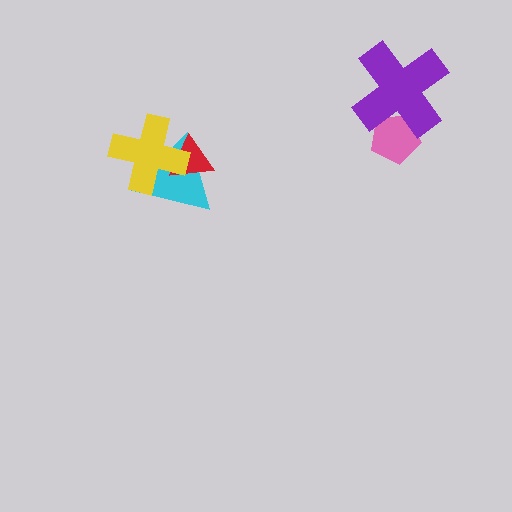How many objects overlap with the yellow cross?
2 objects overlap with the yellow cross.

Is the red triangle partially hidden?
Yes, it is partially covered by another shape.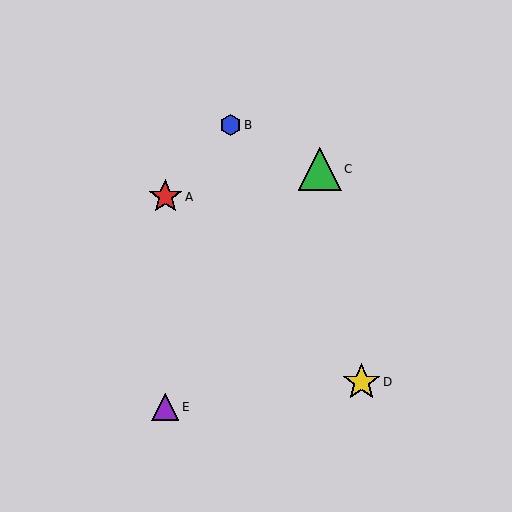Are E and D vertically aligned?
No, E is at x≈165 and D is at x≈362.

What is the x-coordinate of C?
Object C is at x≈320.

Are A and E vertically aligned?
Yes, both are at x≈165.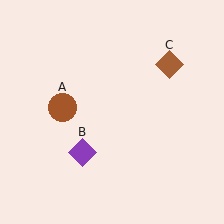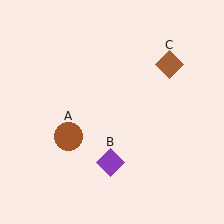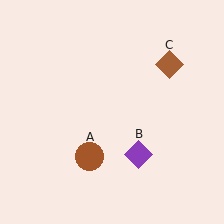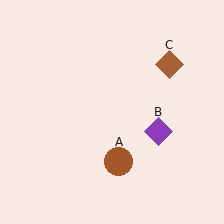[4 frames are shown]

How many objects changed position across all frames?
2 objects changed position: brown circle (object A), purple diamond (object B).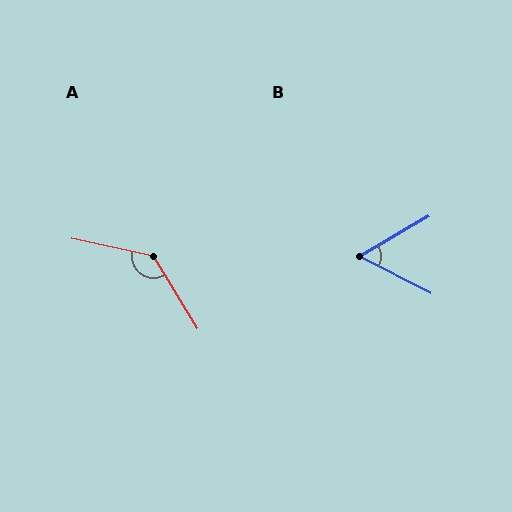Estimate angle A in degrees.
Approximately 134 degrees.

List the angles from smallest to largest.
B (57°), A (134°).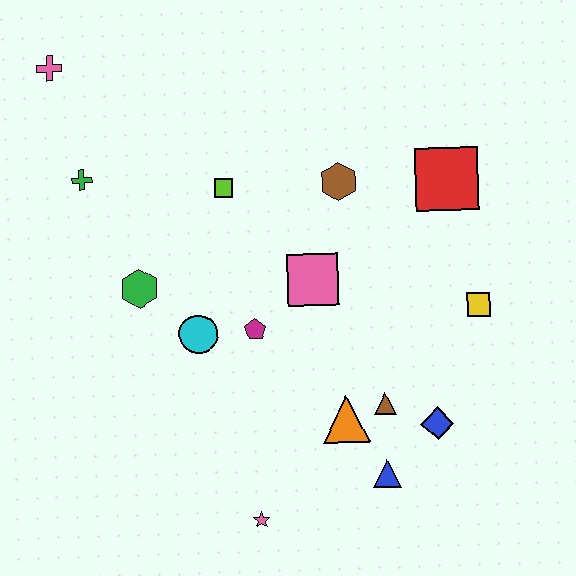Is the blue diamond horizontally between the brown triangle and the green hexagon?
No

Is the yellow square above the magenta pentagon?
Yes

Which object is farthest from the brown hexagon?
The pink star is farthest from the brown hexagon.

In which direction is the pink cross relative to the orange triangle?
The pink cross is above the orange triangle.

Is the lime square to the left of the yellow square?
Yes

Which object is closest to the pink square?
The magenta pentagon is closest to the pink square.